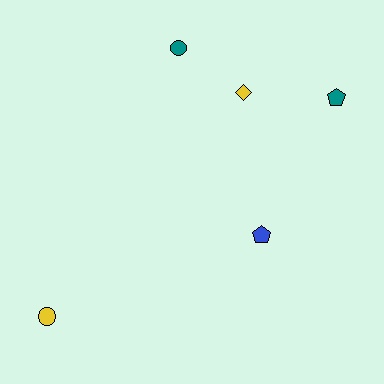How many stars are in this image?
There are no stars.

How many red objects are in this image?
There are no red objects.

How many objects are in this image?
There are 5 objects.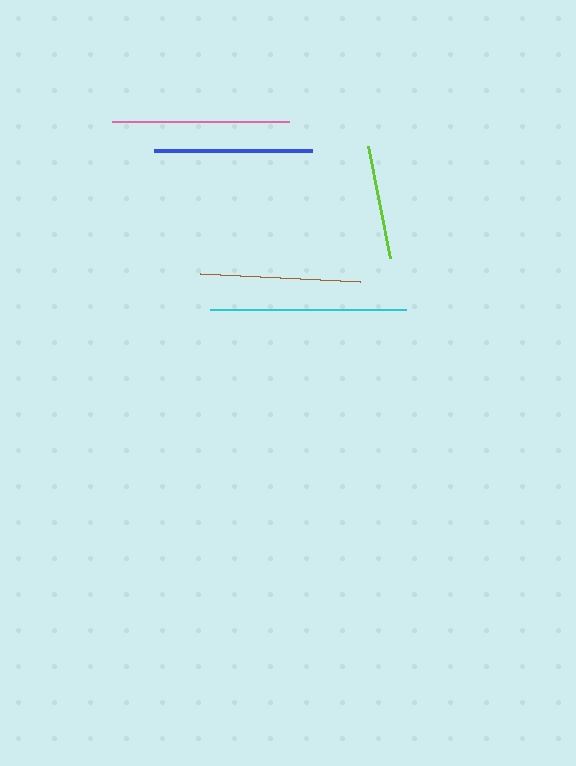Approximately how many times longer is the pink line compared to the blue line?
The pink line is approximately 1.1 times the length of the blue line.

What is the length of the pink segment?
The pink segment is approximately 177 pixels long.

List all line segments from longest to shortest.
From longest to shortest: cyan, pink, brown, blue, lime.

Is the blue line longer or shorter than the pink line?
The pink line is longer than the blue line.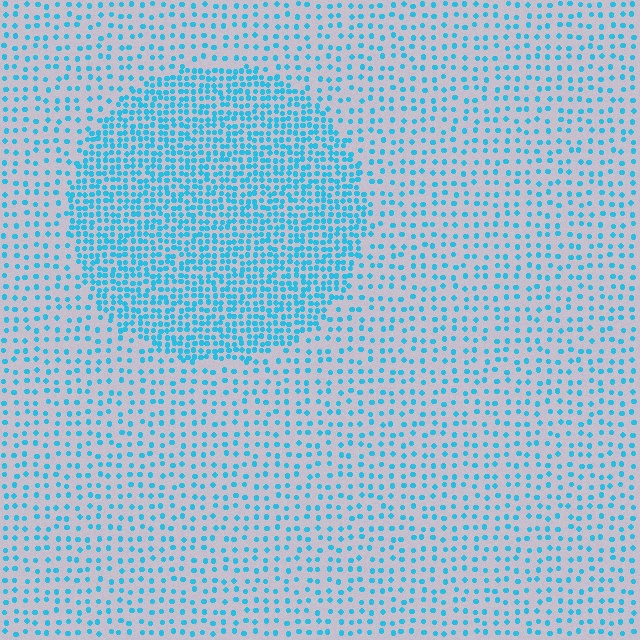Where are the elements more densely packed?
The elements are more densely packed inside the circle boundary.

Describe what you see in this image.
The image contains small cyan elements arranged at two different densities. A circle-shaped region is visible where the elements are more densely packed than the surrounding area.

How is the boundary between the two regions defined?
The boundary is defined by a change in element density (approximately 2.4x ratio). All elements are the same color, size, and shape.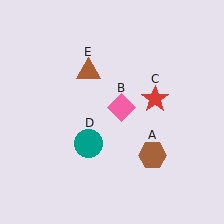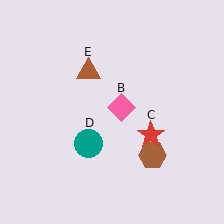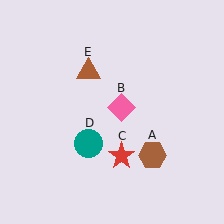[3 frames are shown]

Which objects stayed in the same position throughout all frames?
Brown hexagon (object A) and pink diamond (object B) and teal circle (object D) and brown triangle (object E) remained stationary.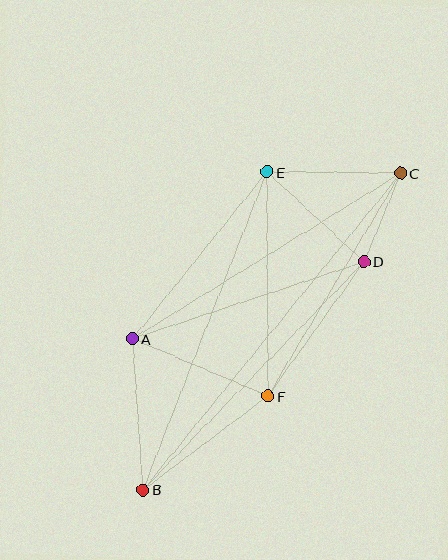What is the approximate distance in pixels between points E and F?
The distance between E and F is approximately 224 pixels.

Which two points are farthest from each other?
Points B and C are farthest from each other.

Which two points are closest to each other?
Points C and D are closest to each other.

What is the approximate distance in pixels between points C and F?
The distance between C and F is approximately 259 pixels.